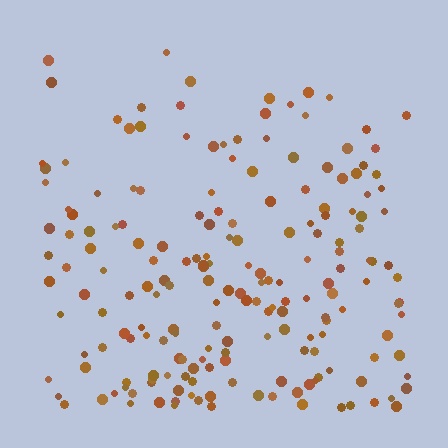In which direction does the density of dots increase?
From top to bottom, with the bottom side densest.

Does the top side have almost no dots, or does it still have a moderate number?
Still a moderate number, just noticeably fewer than the bottom.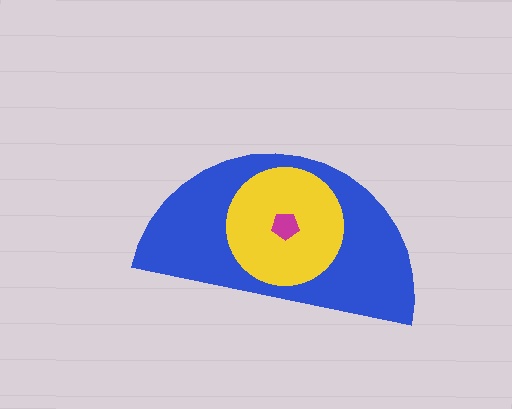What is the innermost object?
The magenta pentagon.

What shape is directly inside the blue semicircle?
The yellow circle.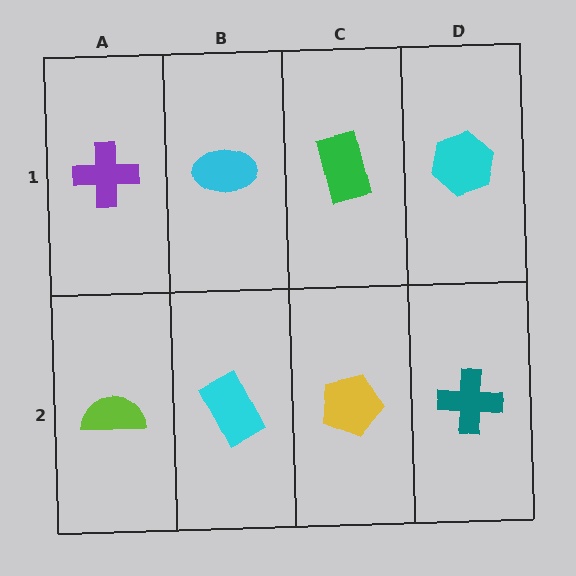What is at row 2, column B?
A cyan rectangle.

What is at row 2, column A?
A lime semicircle.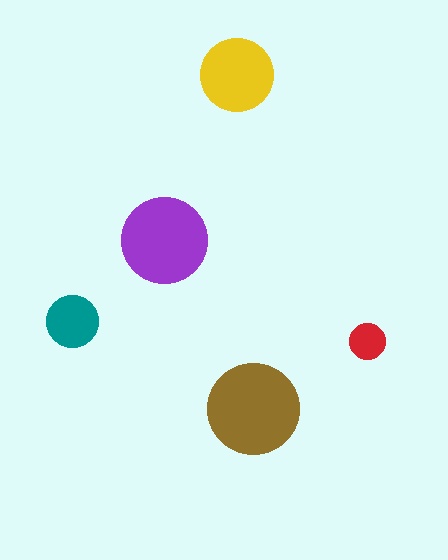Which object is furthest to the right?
The red circle is rightmost.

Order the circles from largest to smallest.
the brown one, the purple one, the yellow one, the teal one, the red one.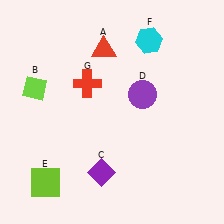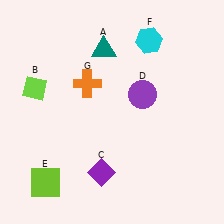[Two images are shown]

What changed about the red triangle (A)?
In Image 1, A is red. In Image 2, it changed to teal.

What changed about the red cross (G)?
In Image 1, G is red. In Image 2, it changed to orange.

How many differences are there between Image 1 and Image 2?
There are 2 differences between the two images.